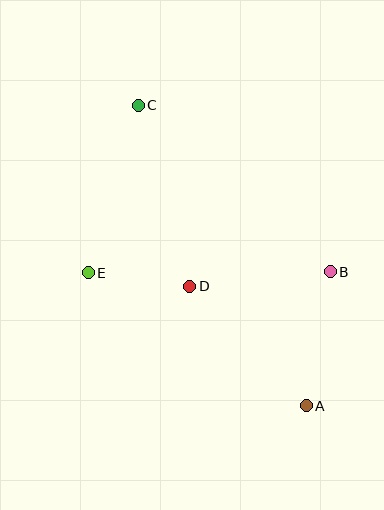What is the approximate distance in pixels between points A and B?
The distance between A and B is approximately 136 pixels.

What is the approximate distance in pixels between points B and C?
The distance between B and C is approximately 254 pixels.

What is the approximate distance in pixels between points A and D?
The distance between A and D is approximately 167 pixels.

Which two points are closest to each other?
Points D and E are closest to each other.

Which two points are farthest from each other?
Points A and C are farthest from each other.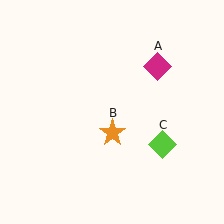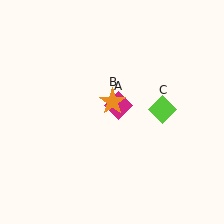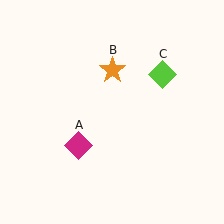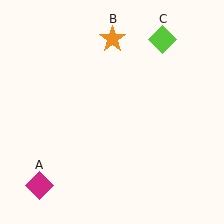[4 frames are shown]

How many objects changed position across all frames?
3 objects changed position: magenta diamond (object A), orange star (object B), lime diamond (object C).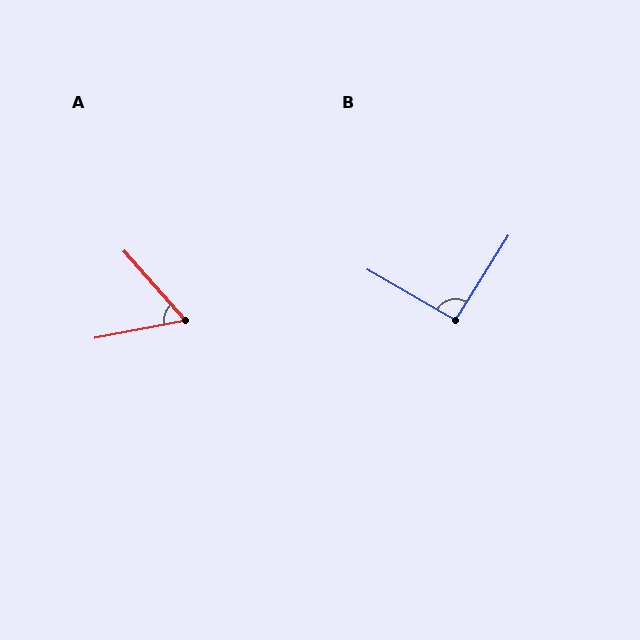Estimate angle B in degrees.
Approximately 92 degrees.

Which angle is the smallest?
A, at approximately 59 degrees.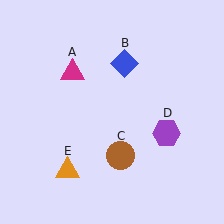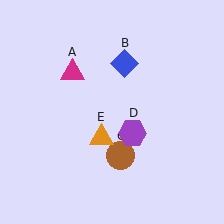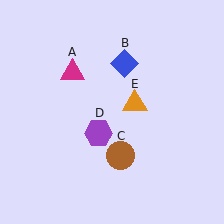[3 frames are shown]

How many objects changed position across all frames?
2 objects changed position: purple hexagon (object D), orange triangle (object E).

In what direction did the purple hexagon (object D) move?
The purple hexagon (object D) moved left.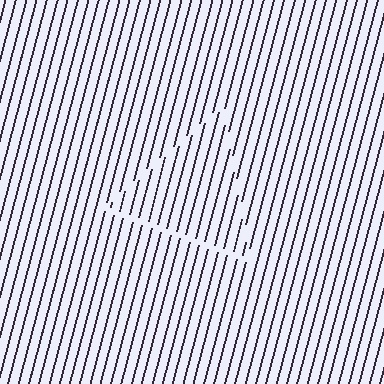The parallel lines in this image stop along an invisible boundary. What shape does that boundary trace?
An illusory triangle. The interior of the shape contains the same grating, shifted by half a period — the contour is defined by the phase discontinuity where line-ends from the inner and outer gratings abut.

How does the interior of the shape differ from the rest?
The interior of the shape contains the same grating, shifted by half a period — the contour is defined by the phase discontinuity where line-ends from the inner and outer gratings abut.